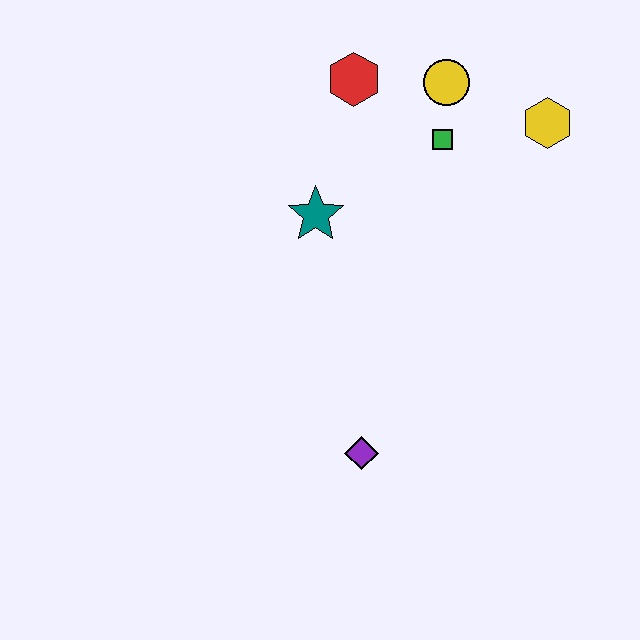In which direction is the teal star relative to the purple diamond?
The teal star is above the purple diamond.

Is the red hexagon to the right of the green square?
No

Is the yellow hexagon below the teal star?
No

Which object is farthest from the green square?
The purple diamond is farthest from the green square.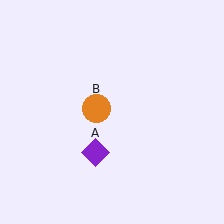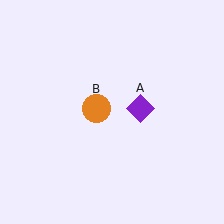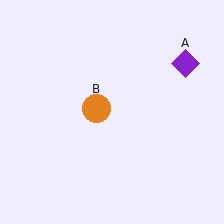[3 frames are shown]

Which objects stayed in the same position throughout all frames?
Orange circle (object B) remained stationary.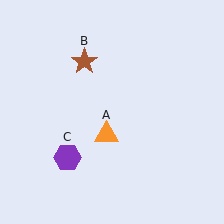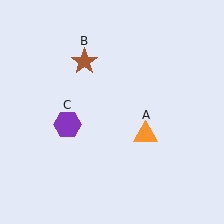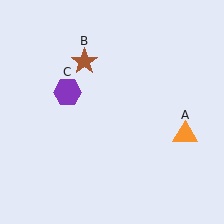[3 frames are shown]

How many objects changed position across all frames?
2 objects changed position: orange triangle (object A), purple hexagon (object C).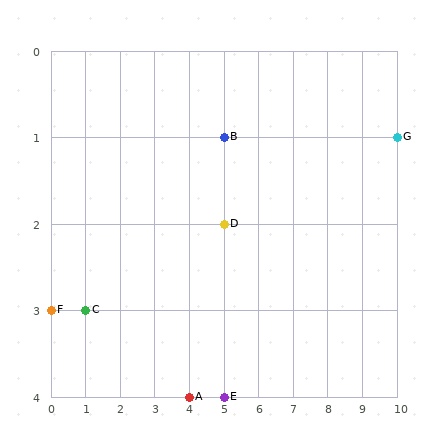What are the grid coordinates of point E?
Point E is at grid coordinates (5, 4).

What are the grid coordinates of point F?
Point F is at grid coordinates (0, 3).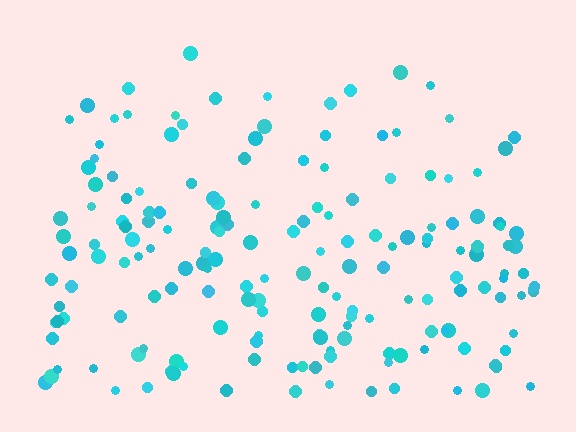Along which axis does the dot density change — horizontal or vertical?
Vertical.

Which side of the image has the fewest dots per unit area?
The top.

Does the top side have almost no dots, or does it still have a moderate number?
Still a moderate number, just noticeably fewer than the bottom.